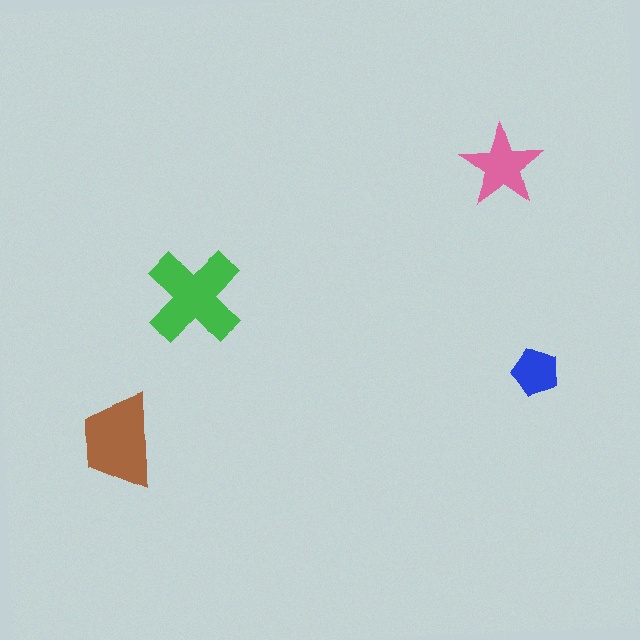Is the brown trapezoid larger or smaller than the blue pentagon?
Larger.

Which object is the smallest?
The blue pentagon.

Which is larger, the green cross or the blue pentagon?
The green cross.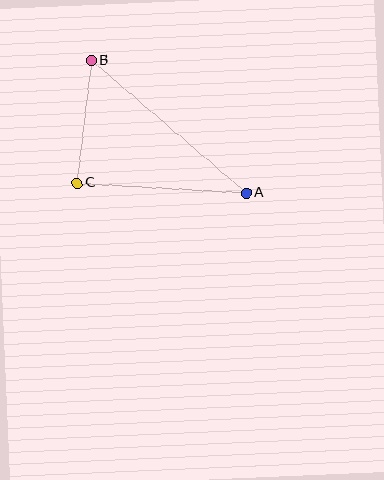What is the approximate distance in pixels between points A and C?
The distance between A and C is approximately 169 pixels.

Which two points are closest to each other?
Points B and C are closest to each other.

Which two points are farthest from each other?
Points A and B are farthest from each other.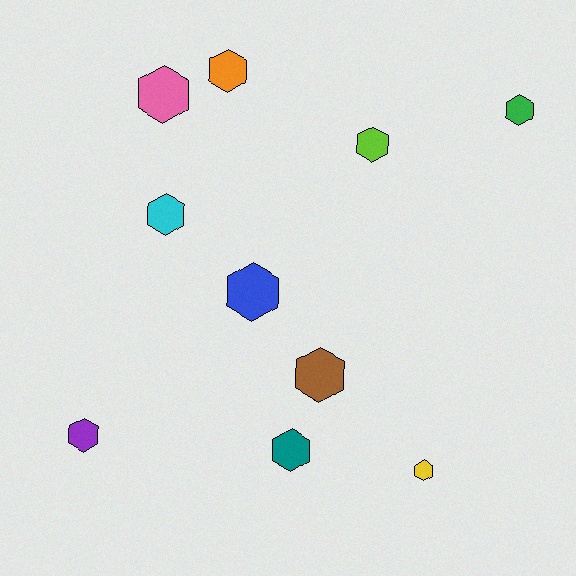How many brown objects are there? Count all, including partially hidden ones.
There is 1 brown object.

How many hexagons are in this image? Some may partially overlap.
There are 10 hexagons.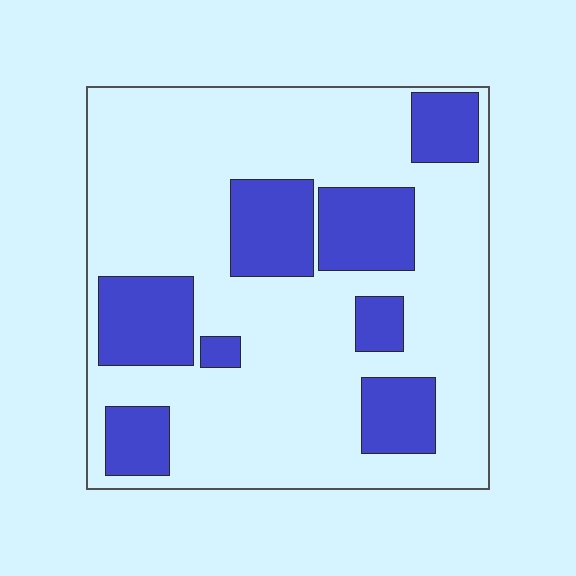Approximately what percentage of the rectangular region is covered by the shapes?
Approximately 25%.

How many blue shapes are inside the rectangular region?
8.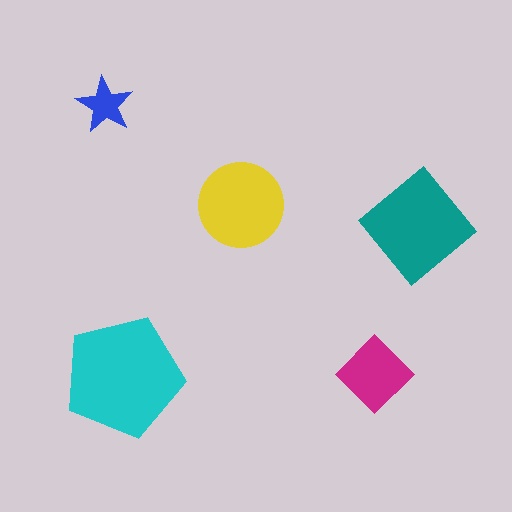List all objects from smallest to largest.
The blue star, the magenta diamond, the yellow circle, the teal diamond, the cyan pentagon.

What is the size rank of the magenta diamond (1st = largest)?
4th.